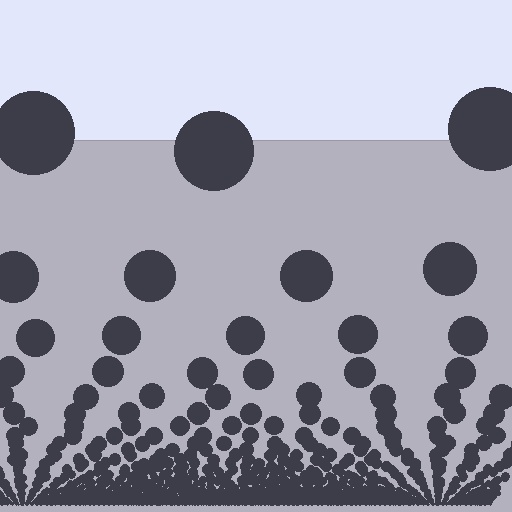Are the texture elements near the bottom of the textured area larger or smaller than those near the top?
Smaller. The gradient is inverted — elements near the bottom are smaller and denser.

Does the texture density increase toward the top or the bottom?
Density increases toward the bottom.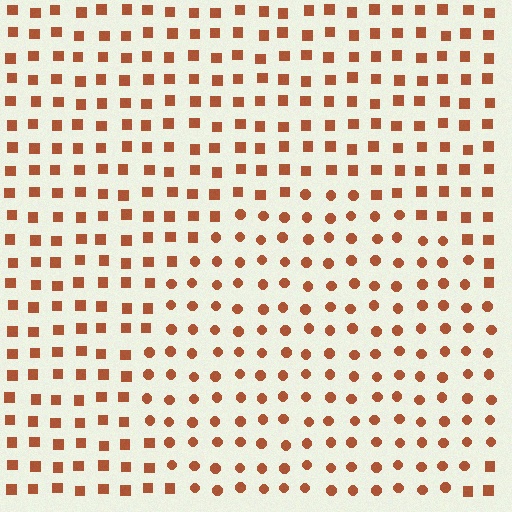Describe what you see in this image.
The image is filled with small brown elements arranged in a uniform grid. A circle-shaped region contains circles, while the surrounding area contains squares. The boundary is defined purely by the change in element shape.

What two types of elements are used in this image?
The image uses circles inside the circle region and squares outside it.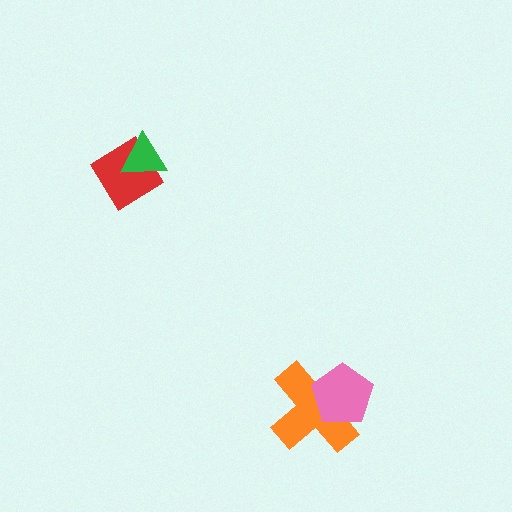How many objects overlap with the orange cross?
1 object overlaps with the orange cross.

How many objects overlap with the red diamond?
1 object overlaps with the red diamond.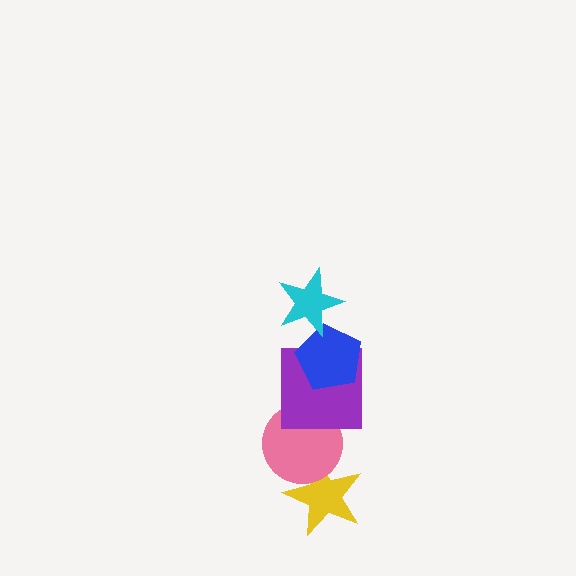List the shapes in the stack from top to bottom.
From top to bottom: the cyan star, the blue pentagon, the purple square, the pink circle, the yellow star.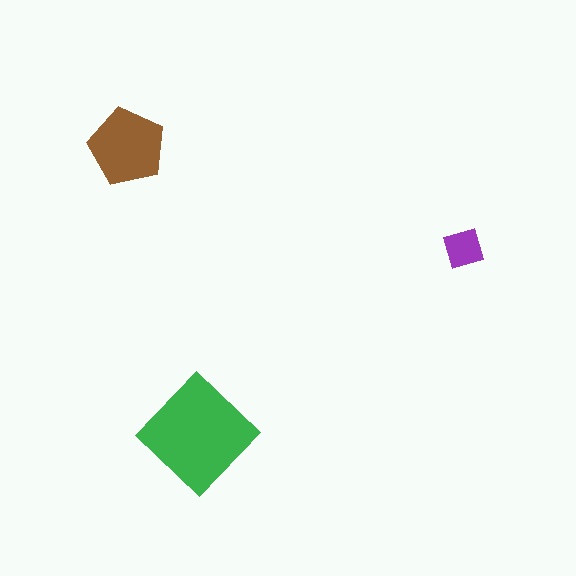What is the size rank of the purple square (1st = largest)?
3rd.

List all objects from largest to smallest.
The green diamond, the brown pentagon, the purple square.